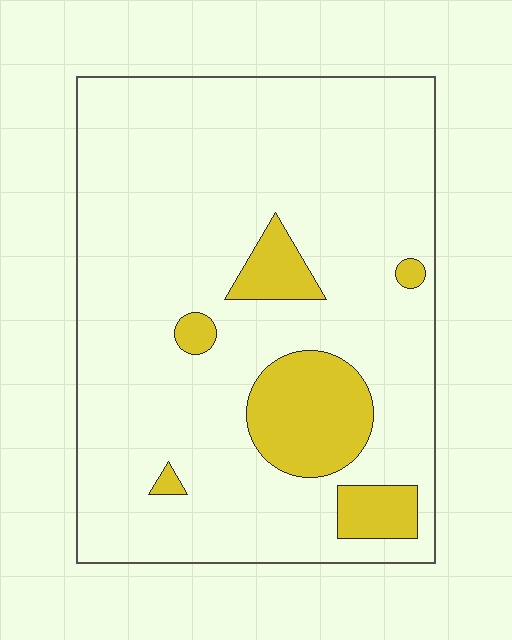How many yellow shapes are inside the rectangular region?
6.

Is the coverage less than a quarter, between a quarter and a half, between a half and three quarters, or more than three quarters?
Less than a quarter.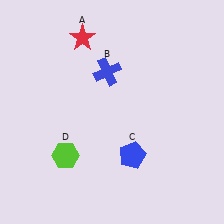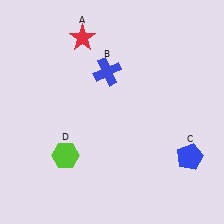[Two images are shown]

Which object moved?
The blue pentagon (C) moved right.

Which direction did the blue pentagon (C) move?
The blue pentagon (C) moved right.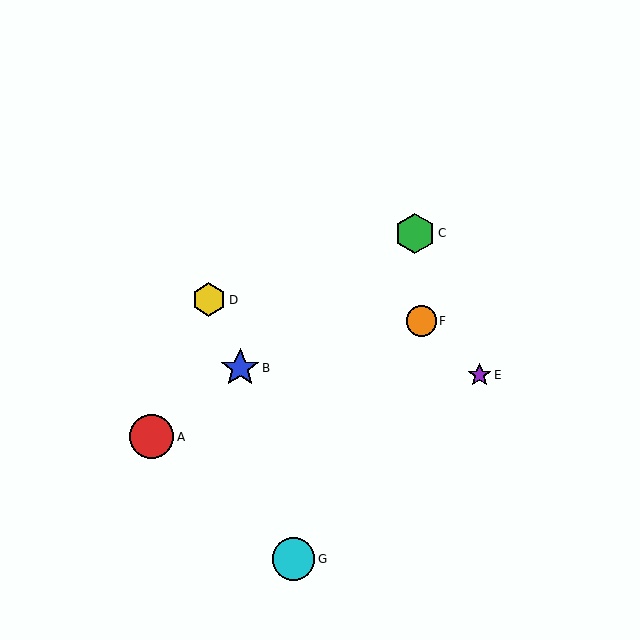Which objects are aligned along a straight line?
Objects A, B, C are aligned along a straight line.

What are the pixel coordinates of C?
Object C is at (415, 233).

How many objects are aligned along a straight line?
3 objects (A, B, C) are aligned along a straight line.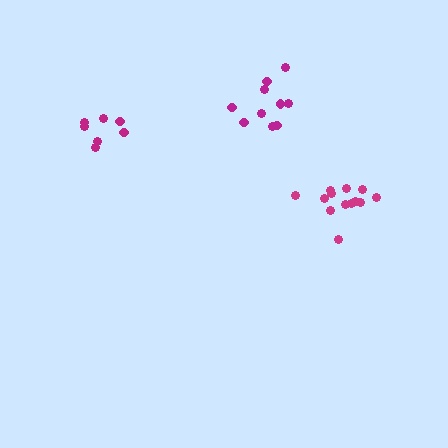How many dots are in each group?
Group 1: 13 dots, Group 2: 10 dots, Group 3: 7 dots (30 total).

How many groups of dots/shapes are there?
There are 3 groups.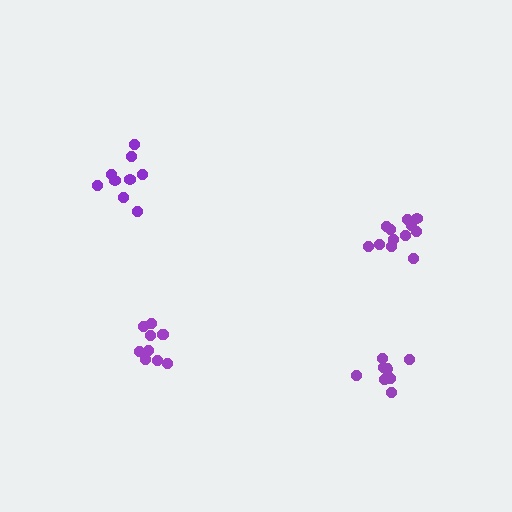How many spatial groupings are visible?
There are 4 spatial groupings.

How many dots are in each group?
Group 1: 9 dots, Group 2: 9 dots, Group 3: 10 dots, Group 4: 12 dots (40 total).